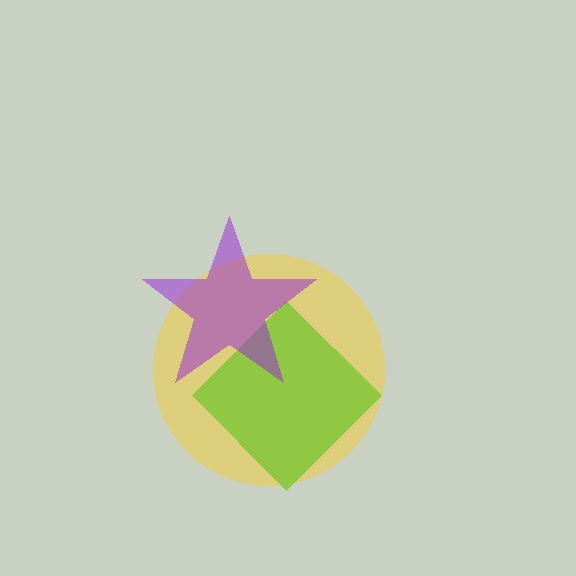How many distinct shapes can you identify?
There are 3 distinct shapes: a yellow circle, a lime diamond, a purple star.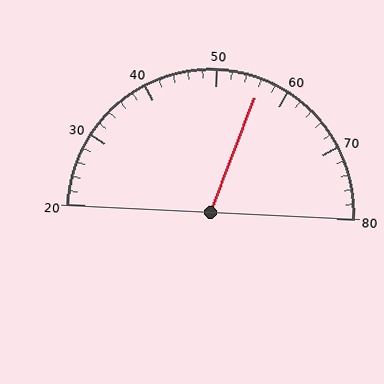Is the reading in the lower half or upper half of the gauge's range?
The reading is in the upper half of the range (20 to 80).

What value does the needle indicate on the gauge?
The needle indicates approximately 56.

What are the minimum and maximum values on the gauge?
The gauge ranges from 20 to 80.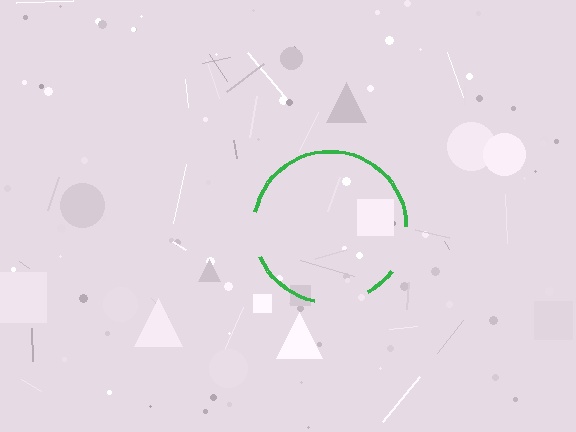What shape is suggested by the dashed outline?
The dashed outline suggests a circle.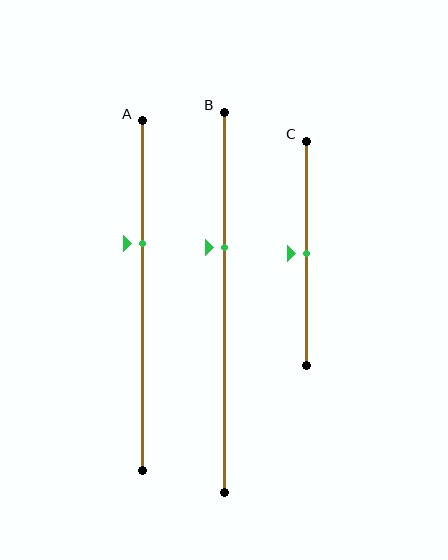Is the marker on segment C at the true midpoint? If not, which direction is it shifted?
Yes, the marker on segment C is at the true midpoint.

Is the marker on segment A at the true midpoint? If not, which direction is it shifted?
No, the marker on segment A is shifted upward by about 15% of the segment length.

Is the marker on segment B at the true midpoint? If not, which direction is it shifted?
No, the marker on segment B is shifted upward by about 15% of the segment length.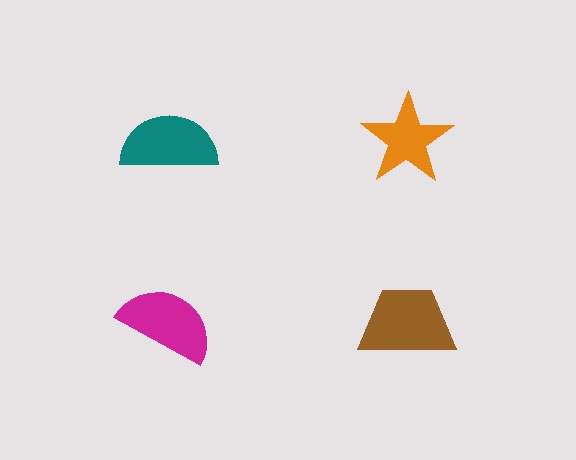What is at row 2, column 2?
A brown trapezoid.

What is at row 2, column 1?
A magenta semicircle.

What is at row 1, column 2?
An orange star.